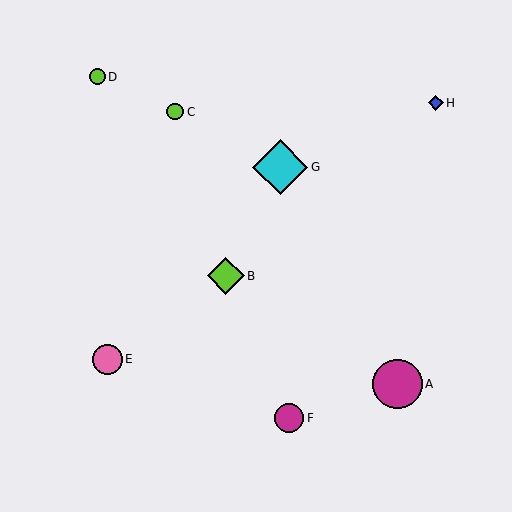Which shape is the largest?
The cyan diamond (labeled G) is the largest.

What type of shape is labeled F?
Shape F is a magenta circle.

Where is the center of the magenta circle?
The center of the magenta circle is at (289, 418).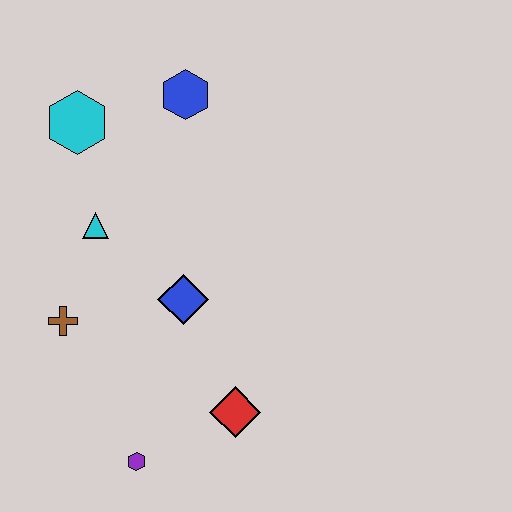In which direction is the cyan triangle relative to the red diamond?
The cyan triangle is above the red diamond.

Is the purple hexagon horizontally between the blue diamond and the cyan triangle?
Yes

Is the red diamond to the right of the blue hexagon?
Yes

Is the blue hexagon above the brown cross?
Yes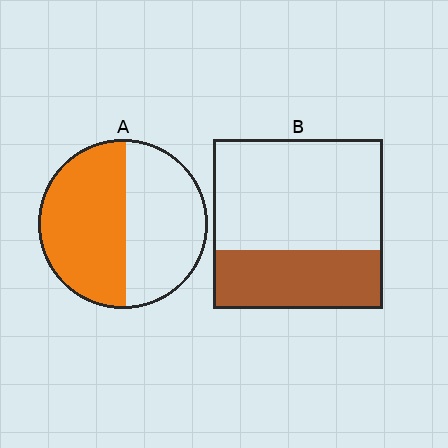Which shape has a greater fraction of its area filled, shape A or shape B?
Shape A.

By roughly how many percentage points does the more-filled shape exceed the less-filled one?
By roughly 20 percentage points (A over B).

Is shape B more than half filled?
No.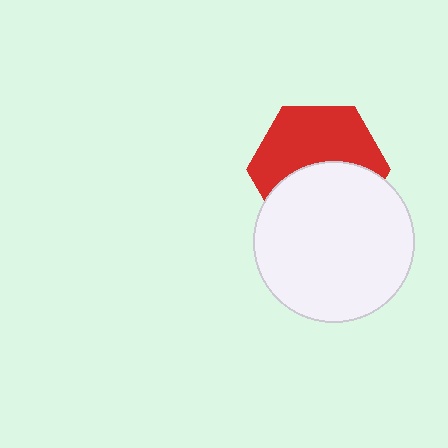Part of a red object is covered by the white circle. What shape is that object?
It is a hexagon.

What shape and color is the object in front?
The object in front is a white circle.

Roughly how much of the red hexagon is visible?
About half of it is visible (roughly 54%).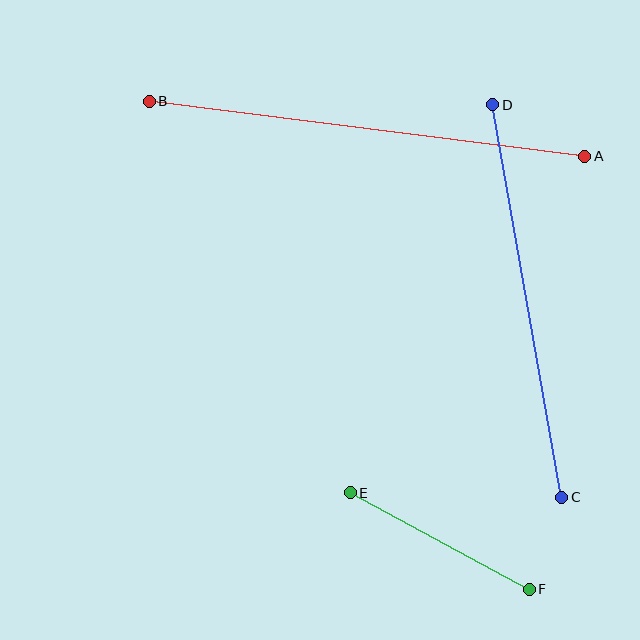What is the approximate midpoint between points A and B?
The midpoint is at approximately (367, 129) pixels.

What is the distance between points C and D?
The distance is approximately 398 pixels.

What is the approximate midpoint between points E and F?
The midpoint is at approximately (440, 541) pixels.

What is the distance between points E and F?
The distance is approximately 204 pixels.